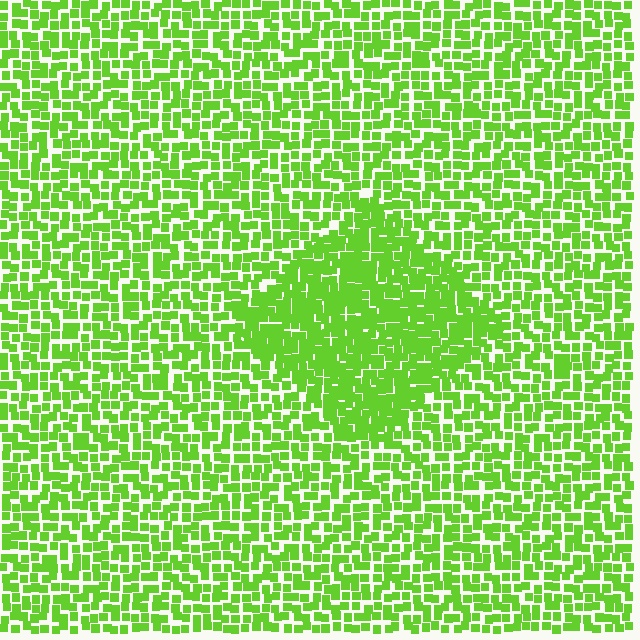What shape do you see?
I see a diamond.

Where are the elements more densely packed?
The elements are more densely packed inside the diamond boundary.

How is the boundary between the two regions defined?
The boundary is defined by a change in element density (approximately 1.6x ratio). All elements are the same color, size, and shape.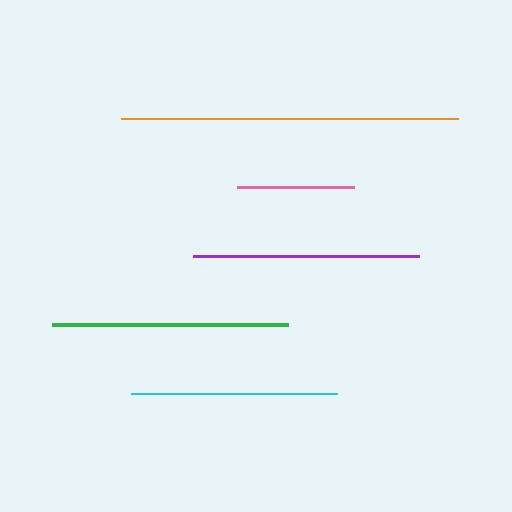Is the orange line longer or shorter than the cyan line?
The orange line is longer than the cyan line.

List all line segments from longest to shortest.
From longest to shortest: orange, green, purple, cyan, pink.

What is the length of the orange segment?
The orange segment is approximately 337 pixels long.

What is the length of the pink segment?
The pink segment is approximately 118 pixels long.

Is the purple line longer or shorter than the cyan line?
The purple line is longer than the cyan line.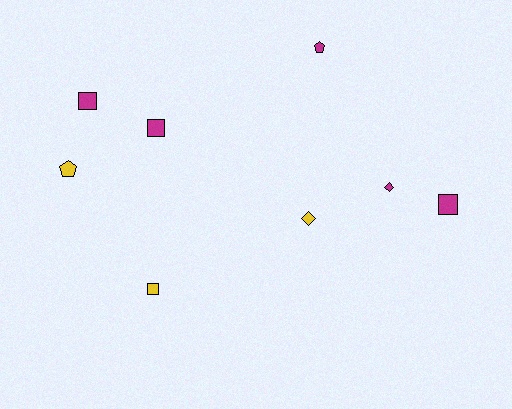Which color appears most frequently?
Magenta, with 5 objects.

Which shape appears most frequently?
Square, with 4 objects.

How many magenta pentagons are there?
There is 1 magenta pentagon.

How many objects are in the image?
There are 8 objects.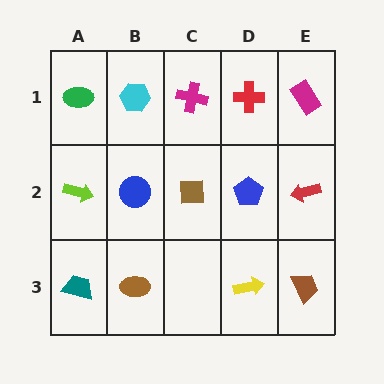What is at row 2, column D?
A blue pentagon.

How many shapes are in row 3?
4 shapes.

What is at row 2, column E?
A red arrow.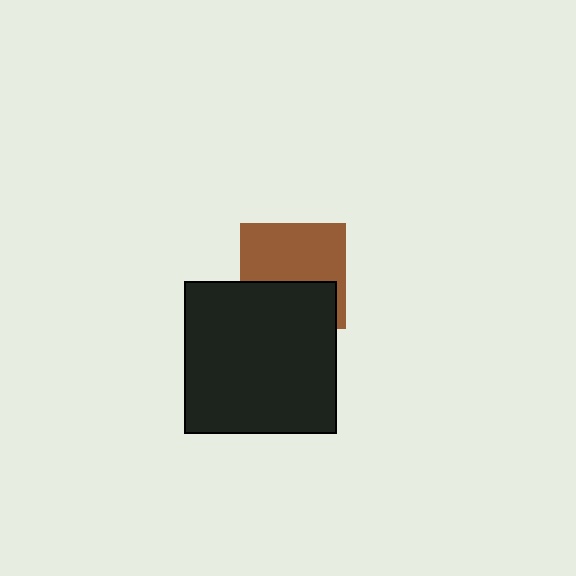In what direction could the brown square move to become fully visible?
The brown square could move up. That would shift it out from behind the black square entirely.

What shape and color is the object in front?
The object in front is a black square.